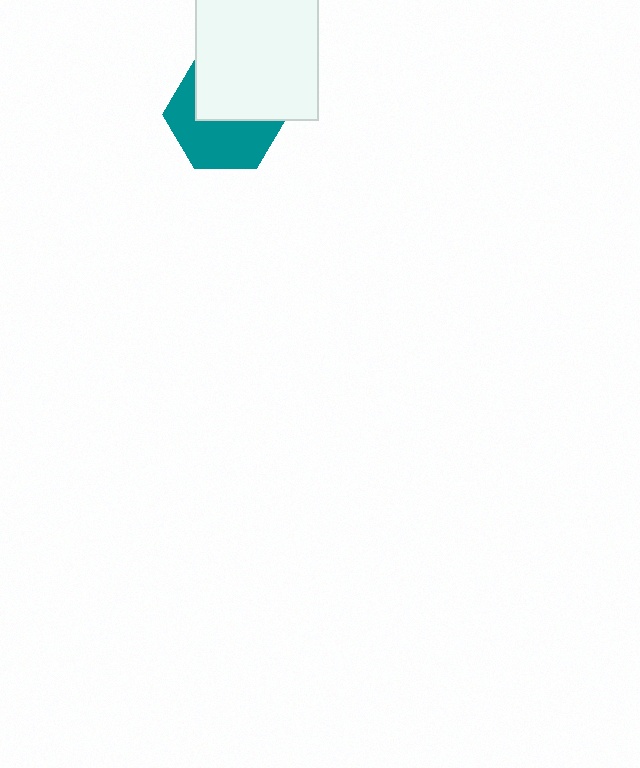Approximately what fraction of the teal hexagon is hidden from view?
Roughly 47% of the teal hexagon is hidden behind the white square.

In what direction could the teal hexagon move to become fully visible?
The teal hexagon could move down. That would shift it out from behind the white square entirely.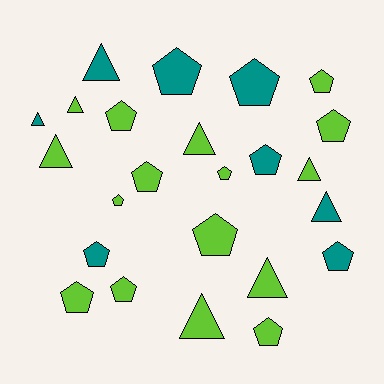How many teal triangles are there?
There are 3 teal triangles.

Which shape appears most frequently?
Pentagon, with 15 objects.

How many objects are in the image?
There are 24 objects.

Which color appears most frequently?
Lime, with 16 objects.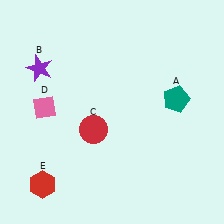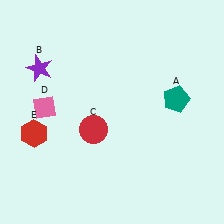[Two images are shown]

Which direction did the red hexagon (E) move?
The red hexagon (E) moved up.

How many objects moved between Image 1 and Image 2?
1 object moved between the two images.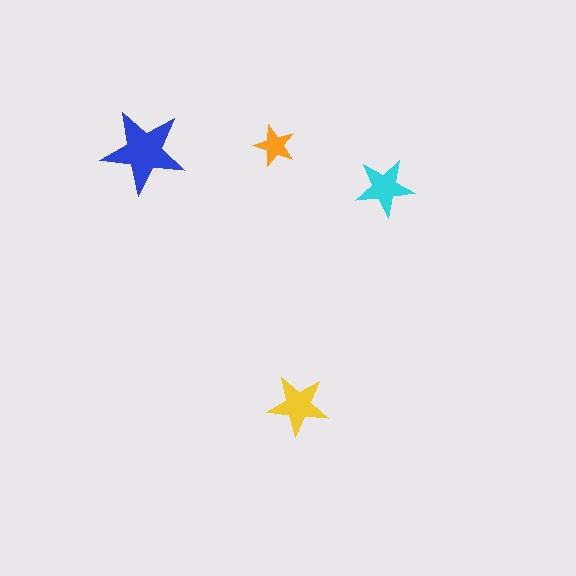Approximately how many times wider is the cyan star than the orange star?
About 1.5 times wider.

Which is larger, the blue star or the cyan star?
The blue one.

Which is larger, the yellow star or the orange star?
The yellow one.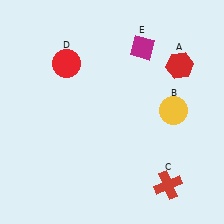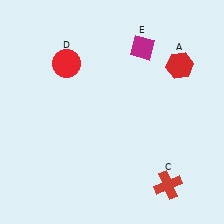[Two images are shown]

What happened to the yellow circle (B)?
The yellow circle (B) was removed in Image 2. It was in the top-right area of Image 1.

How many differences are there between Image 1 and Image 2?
There is 1 difference between the two images.